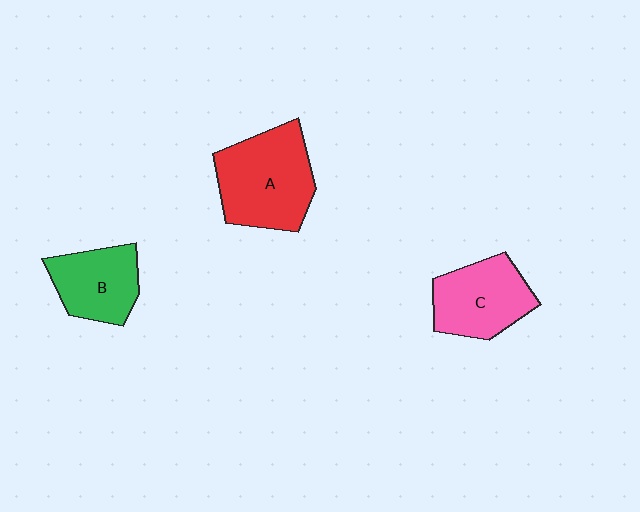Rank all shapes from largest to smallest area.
From largest to smallest: A (red), C (pink), B (green).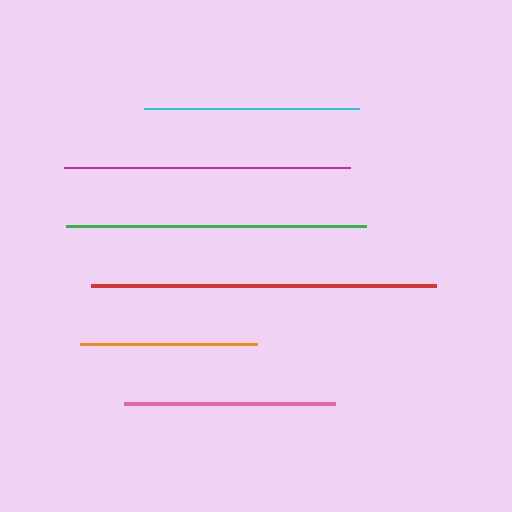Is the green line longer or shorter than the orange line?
The green line is longer than the orange line.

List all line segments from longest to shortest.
From longest to shortest: red, green, magenta, cyan, pink, orange.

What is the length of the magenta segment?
The magenta segment is approximately 286 pixels long.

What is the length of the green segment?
The green segment is approximately 299 pixels long.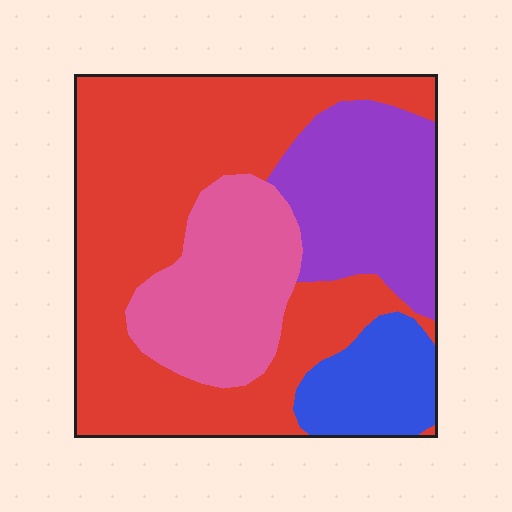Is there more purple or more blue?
Purple.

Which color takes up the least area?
Blue, at roughly 10%.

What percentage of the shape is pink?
Pink takes up about one fifth (1/5) of the shape.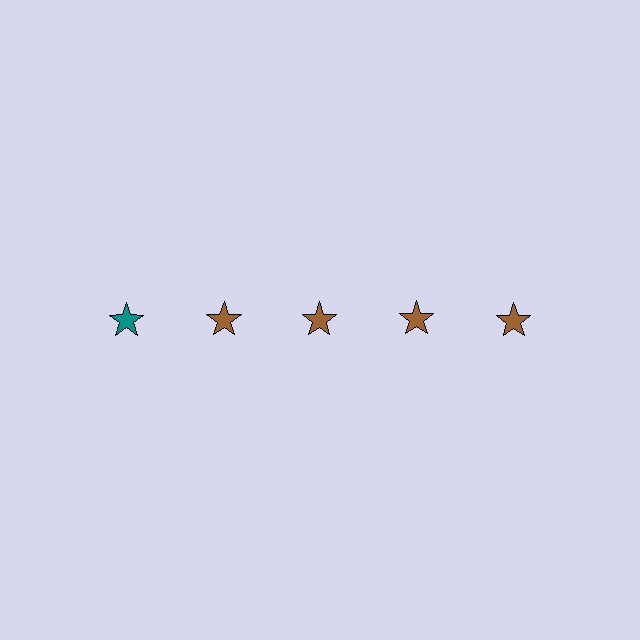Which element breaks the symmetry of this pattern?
The teal star in the top row, leftmost column breaks the symmetry. All other shapes are brown stars.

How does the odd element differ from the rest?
It has a different color: teal instead of brown.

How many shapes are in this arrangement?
There are 5 shapes arranged in a grid pattern.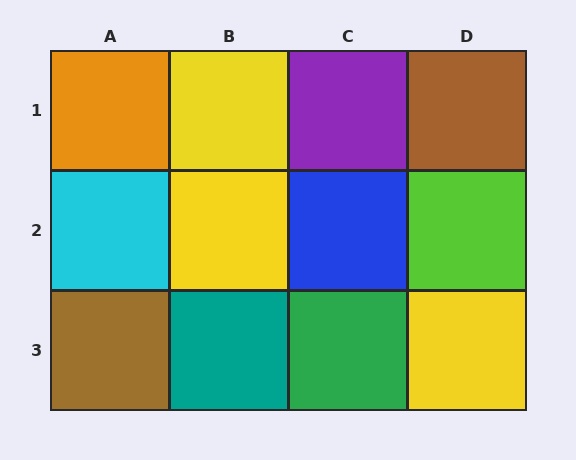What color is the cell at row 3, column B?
Teal.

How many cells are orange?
1 cell is orange.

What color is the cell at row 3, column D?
Yellow.